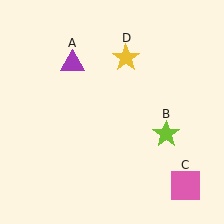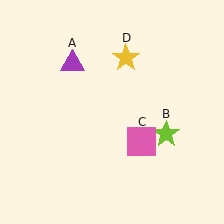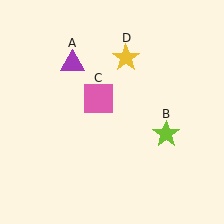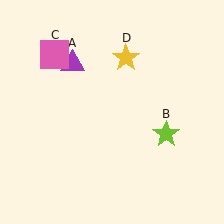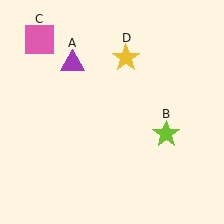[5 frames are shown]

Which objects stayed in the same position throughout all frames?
Purple triangle (object A) and lime star (object B) and yellow star (object D) remained stationary.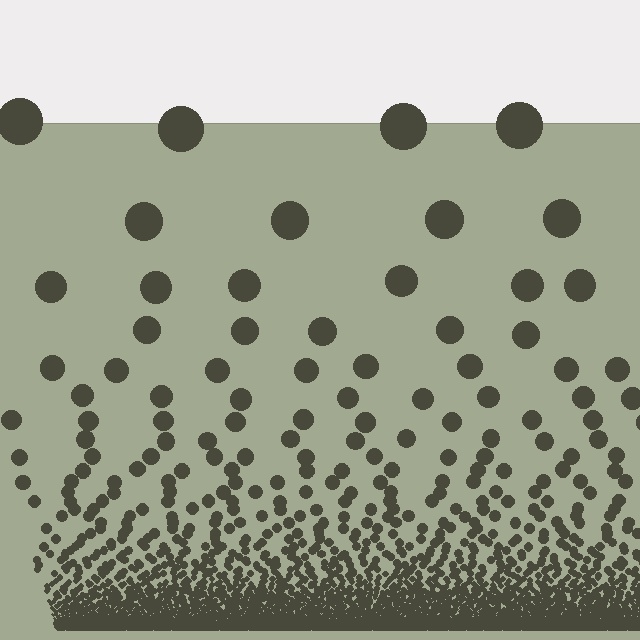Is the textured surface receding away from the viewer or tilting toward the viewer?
The surface appears to tilt toward the viewer. Texture elements get larger and sparser toward the top.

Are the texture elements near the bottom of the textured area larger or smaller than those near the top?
Smaller. The gradient is inverted — elements near the bottom are smaller and denser.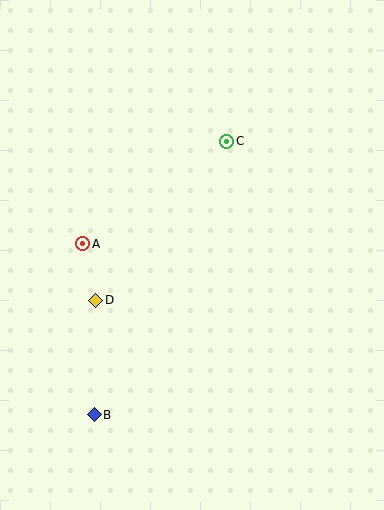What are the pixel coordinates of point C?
Point C is at (227, 141).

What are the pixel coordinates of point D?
Point D is at (96, 300).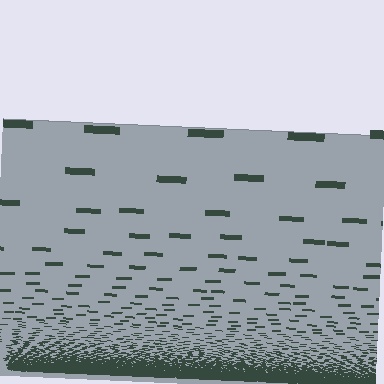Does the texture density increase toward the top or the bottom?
Density increases toward the bottom.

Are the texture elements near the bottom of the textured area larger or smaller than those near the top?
Smaller. The gradient is inverted — elements near the bottom are smaller and denser.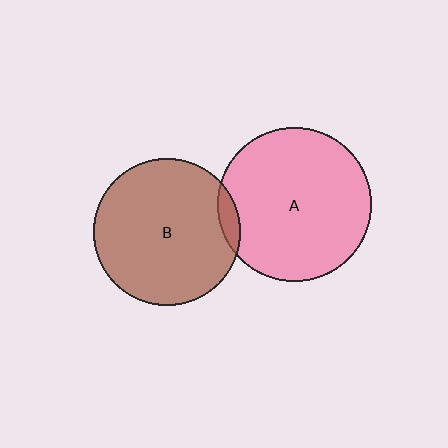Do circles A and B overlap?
Yes.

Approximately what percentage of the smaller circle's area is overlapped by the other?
Approximately 5%.